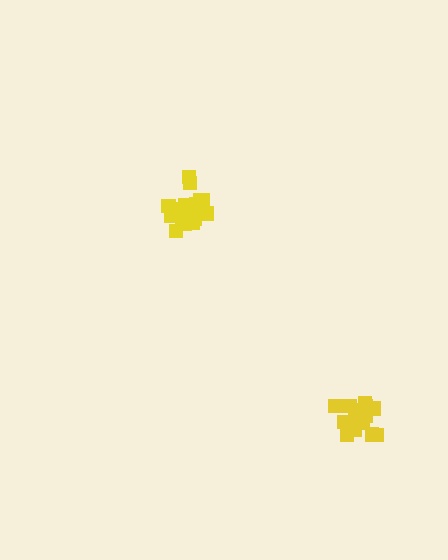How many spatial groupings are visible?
There are 2 spatial groupings.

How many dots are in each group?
Group 1: 18 dots, Group 2: 16 dots (34 total).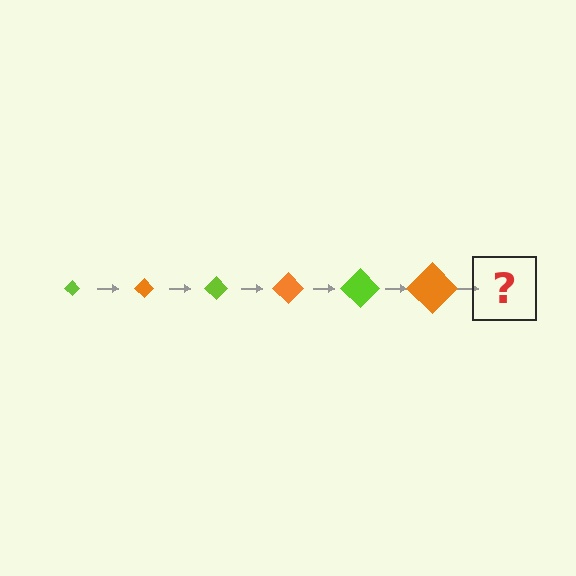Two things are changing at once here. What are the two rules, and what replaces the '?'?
The two rules are that the diamond grows larger each step and the color cycles through lime and orange. The '?' should be a lime diamond, larger than the previous one.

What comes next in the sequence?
The next element should be a lime diamond, larger than the previous one.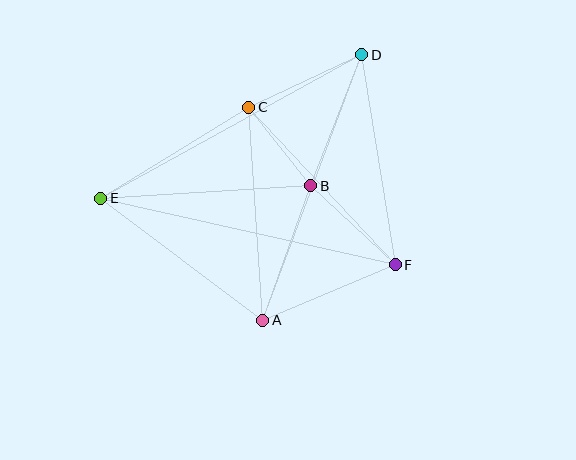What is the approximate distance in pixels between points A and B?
The distance between A and B is approximately 143 pixels.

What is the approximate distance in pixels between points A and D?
The distance between A and D is approximately 284 pixels.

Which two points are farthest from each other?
Points E and F are farthest from each other.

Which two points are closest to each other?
Points B and C are closest to each other.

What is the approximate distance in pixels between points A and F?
The distance between A and F is approximately 144 pixels.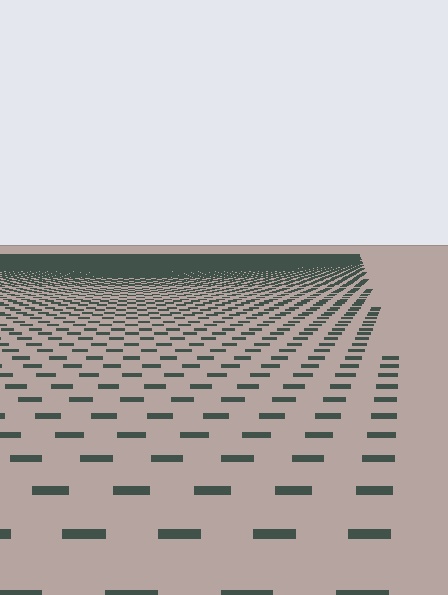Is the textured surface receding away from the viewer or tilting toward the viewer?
The surface is receding away from the viewer. Texture elements get smaller and denser toward the top.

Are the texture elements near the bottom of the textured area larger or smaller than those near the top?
Larger. Near the bottom, elements are closer to the viewer and appear at a bigger on-screen size.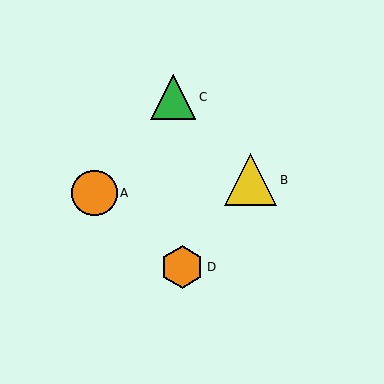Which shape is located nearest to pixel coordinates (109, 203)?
The orange circle (labeled A) at (94, 193) is nearest to that location.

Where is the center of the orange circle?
The center of the orange circle is at (94, 193).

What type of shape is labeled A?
Shape A is an orange circle.